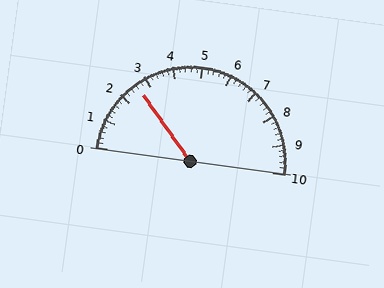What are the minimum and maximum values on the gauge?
The gauge ranges from 0 to 10.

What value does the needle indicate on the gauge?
The needle indicates approximately 2.6.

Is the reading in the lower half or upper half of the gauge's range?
The reading is in the lower half of the range (0 to 10).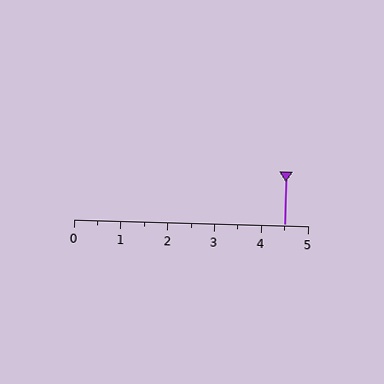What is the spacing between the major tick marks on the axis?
The major ticks are spaced 1 apart.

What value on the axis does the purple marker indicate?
The marker indicates approximately 4.5.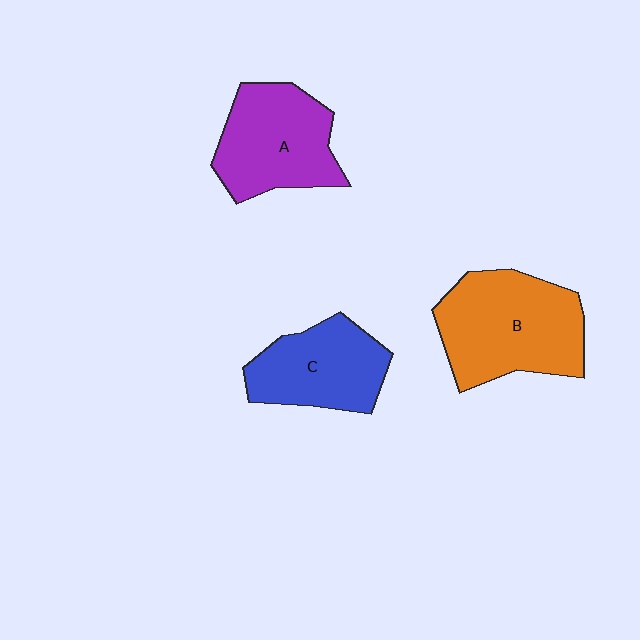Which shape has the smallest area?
Shape C (blue).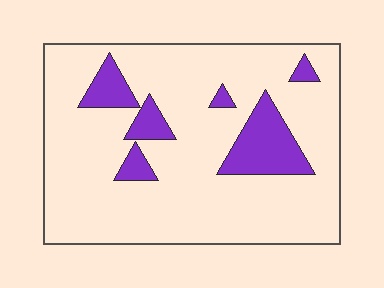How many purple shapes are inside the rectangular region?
6.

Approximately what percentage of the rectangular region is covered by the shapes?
Approximately 15%.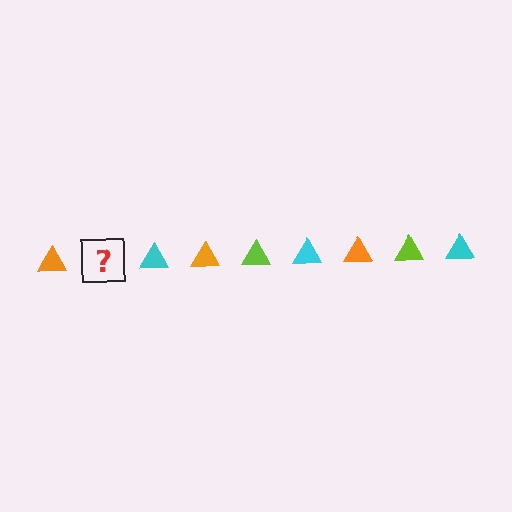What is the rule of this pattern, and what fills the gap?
The rule is that the pattern cycles through orange, lime, cyan triangles. The gap should be filled with a lime triangle.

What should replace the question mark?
The question mark should be replaced with a lime triangle.